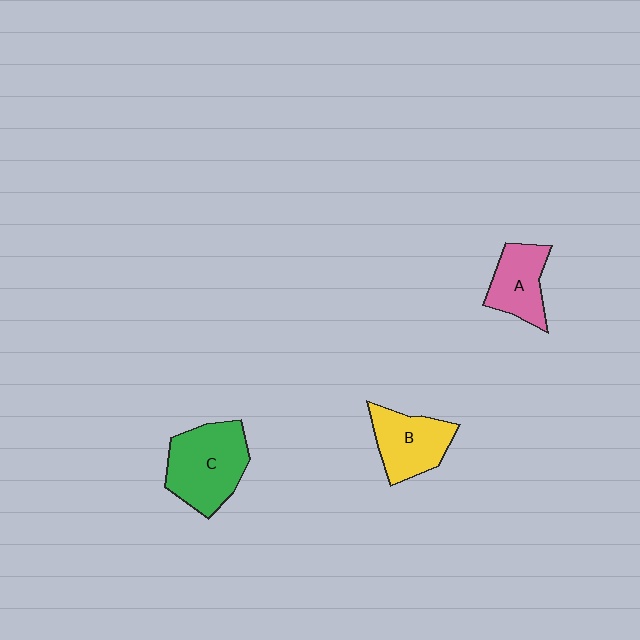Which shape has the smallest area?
Shape A (pink).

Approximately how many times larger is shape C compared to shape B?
Approximately 1.3 times.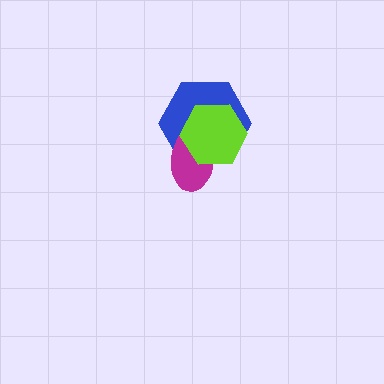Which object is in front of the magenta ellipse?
The lime hexagon is in front of the magenta ellipse.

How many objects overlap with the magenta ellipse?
2 objects overlap with the magenta ellipse.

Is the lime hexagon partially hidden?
No, no other shape covers it.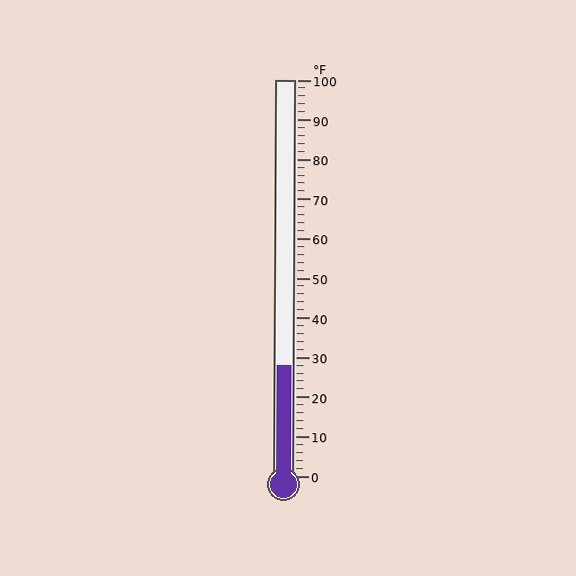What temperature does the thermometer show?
The thermometer shows approximately 28°F.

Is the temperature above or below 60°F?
The temperature is below 60°F.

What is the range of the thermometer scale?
The thermometer scale ranges from 0°F to 100°F.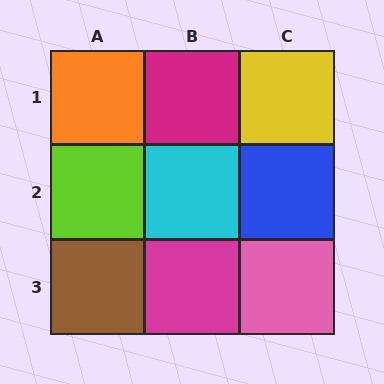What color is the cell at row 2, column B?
Cyan.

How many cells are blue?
1 cell is blue.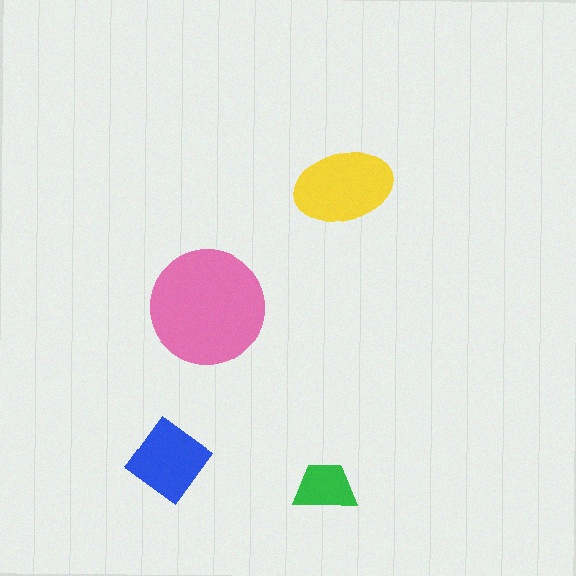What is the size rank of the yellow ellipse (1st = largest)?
2nd.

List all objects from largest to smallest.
The pink circle, the yellow ellipse, the blue diamond, the green trapezoid.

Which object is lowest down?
The green trapezoid is bottommost.